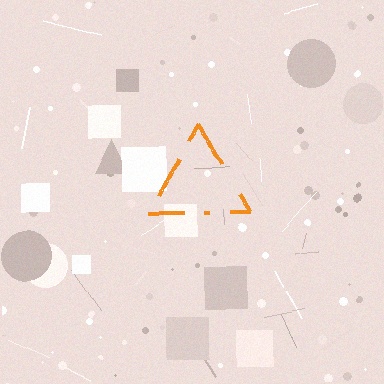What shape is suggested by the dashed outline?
The dashed outline suggests a triangle.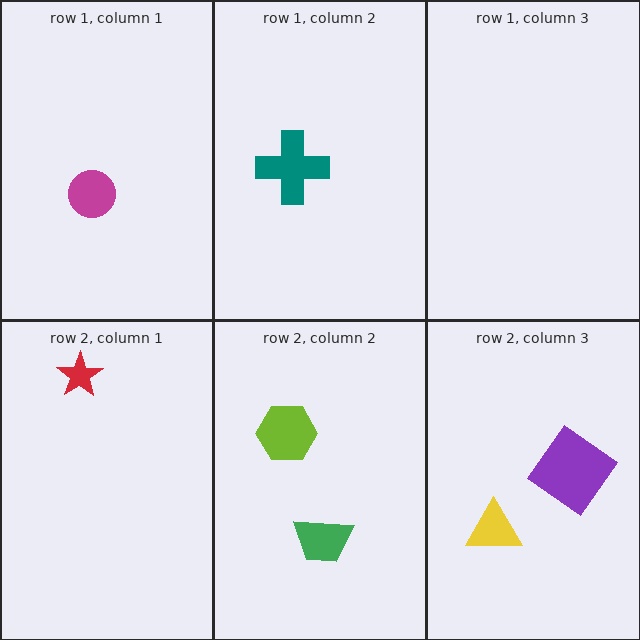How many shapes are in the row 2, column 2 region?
2.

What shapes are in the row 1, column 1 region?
The magenta circle.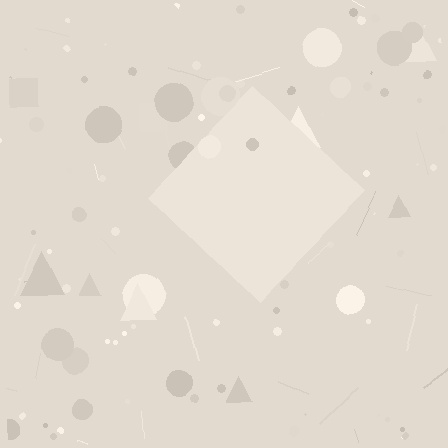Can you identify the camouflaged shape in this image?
The camouflaged shape is a diamond.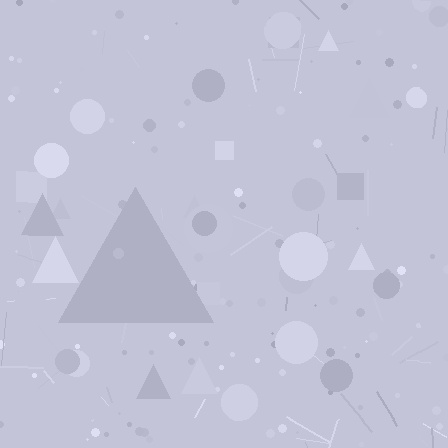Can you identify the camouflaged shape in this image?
The camouflaged shape is a triangle.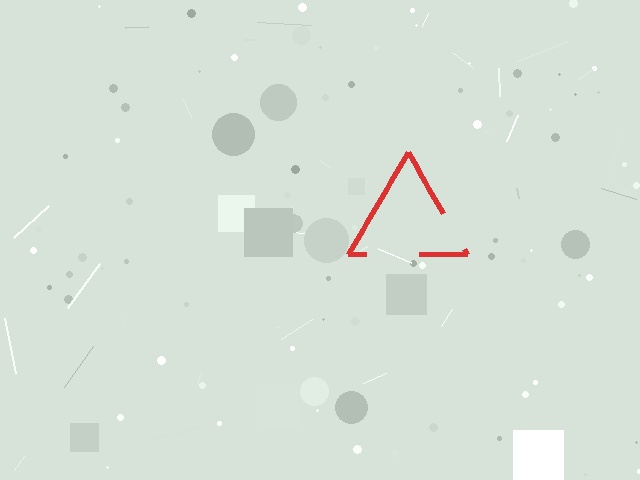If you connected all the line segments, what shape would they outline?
They would outline a triangle.